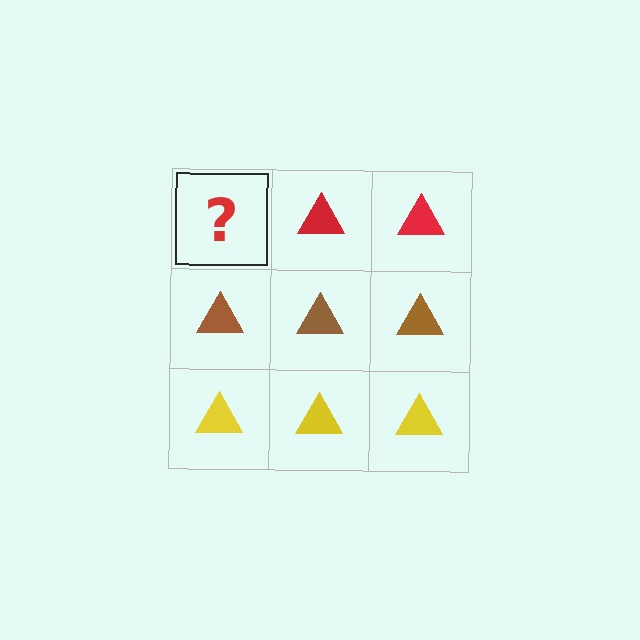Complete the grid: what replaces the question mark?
The question mark should be replaced with a red triangle.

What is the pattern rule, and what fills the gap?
The rule is that each row has a consistent color. The gap should be filled with a red triangle.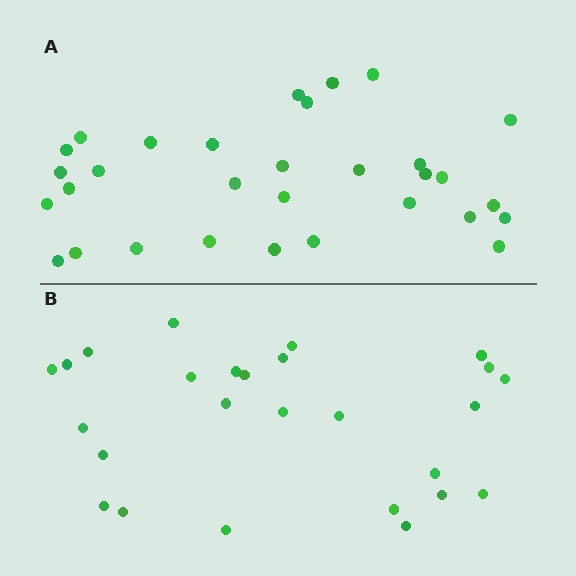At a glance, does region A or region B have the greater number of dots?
Region A (the top region) has more dots.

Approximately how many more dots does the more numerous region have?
Region A has about 5 more dots than region B.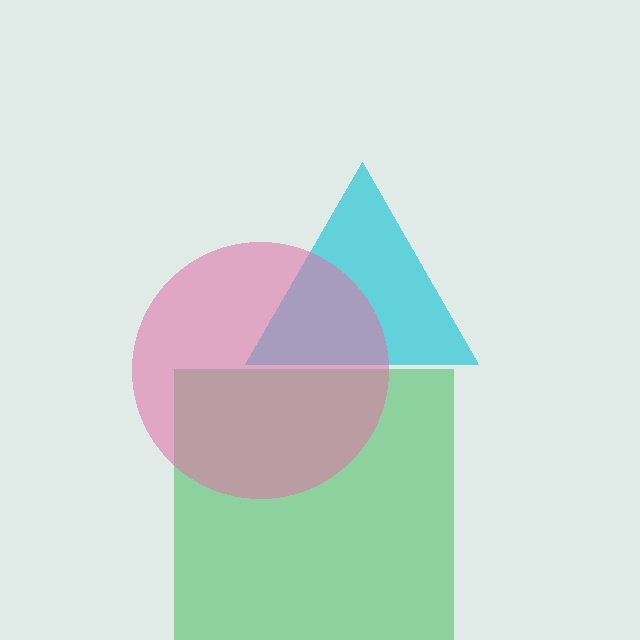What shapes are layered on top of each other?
The layered shapes are: a cyan triangle, a green square, a pink circle.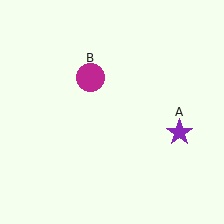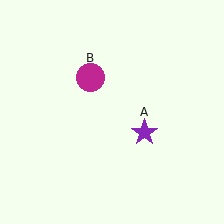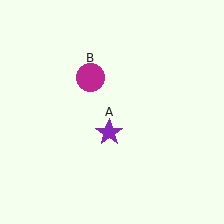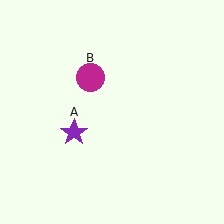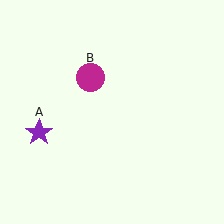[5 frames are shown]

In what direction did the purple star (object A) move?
The purple star (object A) moved left.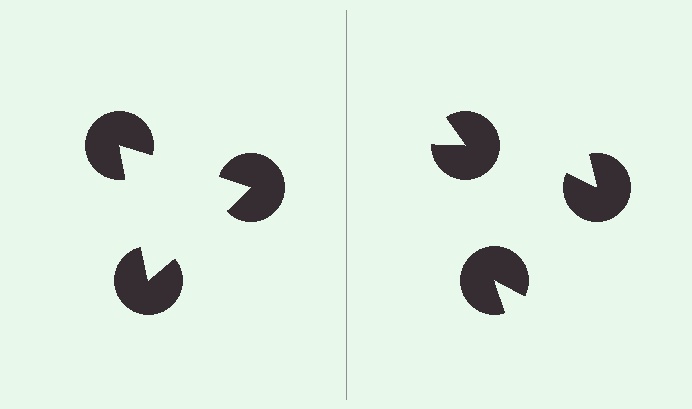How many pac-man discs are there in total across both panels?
6 — 3 on each side.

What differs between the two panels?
The pac-man discs are positioned identically on both sides; only the wedge orientations differ. On the left they align to a triangle; on the right they are misaligned.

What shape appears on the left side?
An illusory triangle.